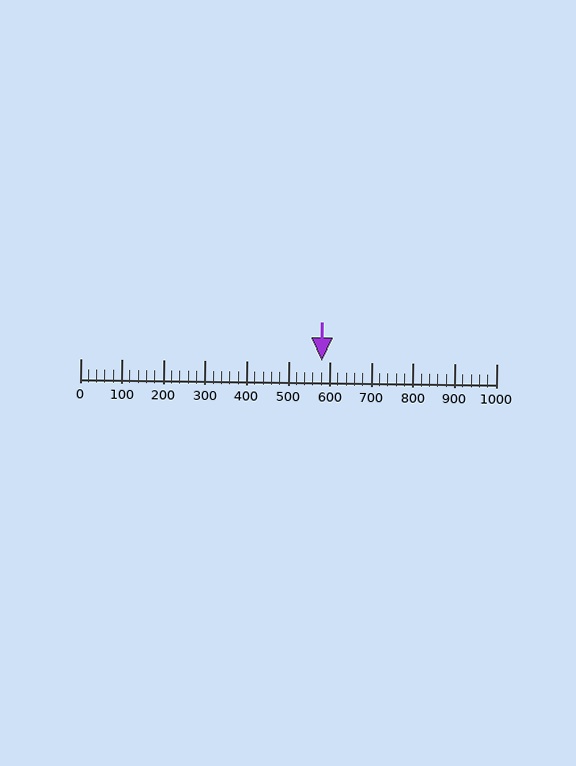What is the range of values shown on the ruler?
The ruler shows values from 0 to 1000.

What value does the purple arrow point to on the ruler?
The purple arrow points to approximately 580.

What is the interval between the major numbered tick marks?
The major tick marks are spaced 100 units apart.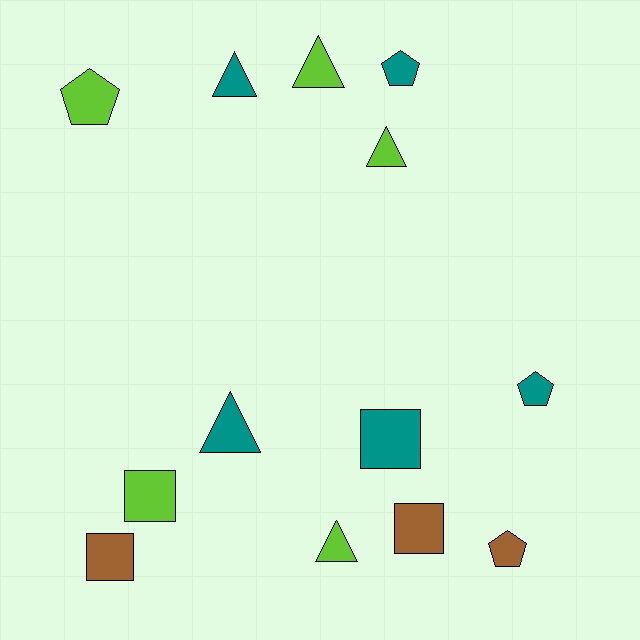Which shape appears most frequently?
Triangle, with 5 objects.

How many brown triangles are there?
There are no brown triangles.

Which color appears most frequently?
Teal, with 5 objects.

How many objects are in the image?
There are 13 objects.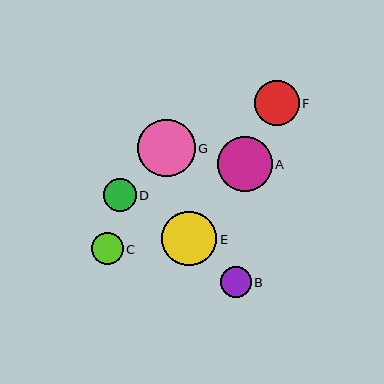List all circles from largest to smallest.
From largest to smallest: G, E, A, F, D, C, B.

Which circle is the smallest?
Circle B is the smallest with a size of approximately 31 pixels.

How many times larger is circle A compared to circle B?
Circle A is approximately 1.7 times the size of circle B.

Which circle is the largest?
Circle G is the largest with a size of approximately 57 pixels.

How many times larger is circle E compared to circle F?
Circle E is approximately 1.2 times the size of circle F.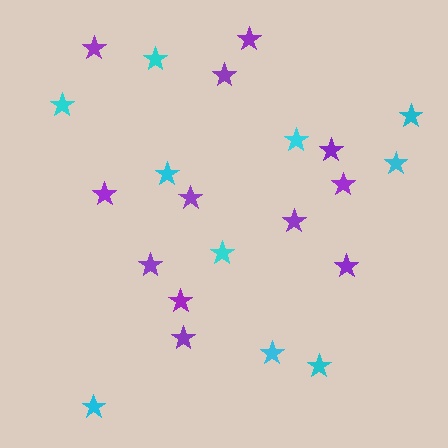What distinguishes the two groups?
There are 2 groups: one group of cyan stars (10) and one group of purple stars (12).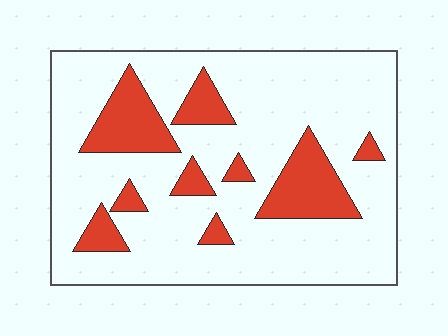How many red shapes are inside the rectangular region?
9.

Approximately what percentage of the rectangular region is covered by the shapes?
Approximately 20%.